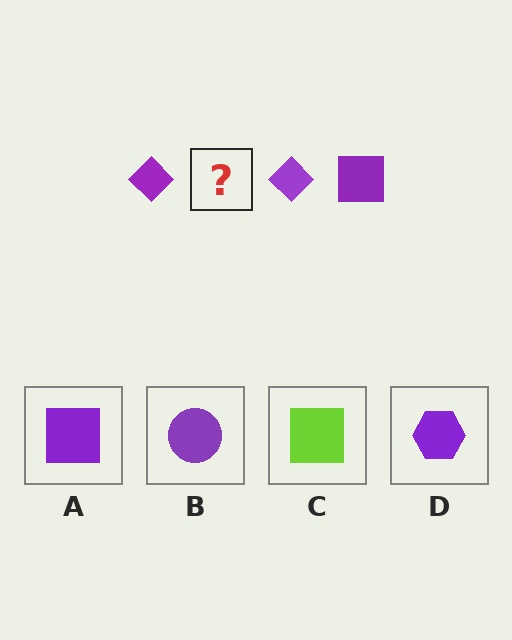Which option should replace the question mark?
Option A.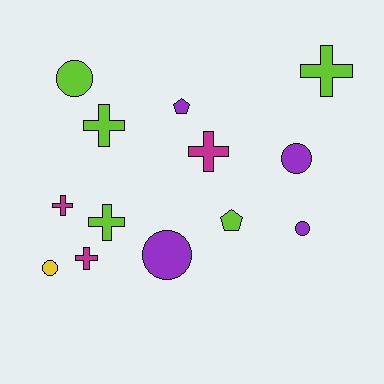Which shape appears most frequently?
Cross, with 6 objects.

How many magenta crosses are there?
There are 3 magenta crosses.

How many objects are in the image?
There are 13 objects.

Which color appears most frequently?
Lime, with 5 objects.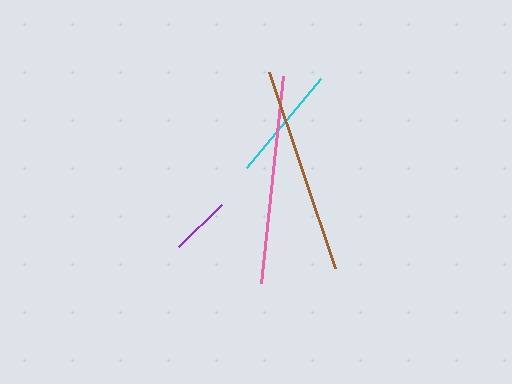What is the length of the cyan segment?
The cyan segment is approximately 116 pixels long.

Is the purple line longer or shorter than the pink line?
The pink line is longer than the purple line.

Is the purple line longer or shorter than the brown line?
The brown line is longer than the purple line.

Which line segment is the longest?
The pink line is the longest at approximately 208 pixels.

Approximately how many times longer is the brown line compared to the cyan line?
The brown line is approximately 1.8 times the length of the cyan line.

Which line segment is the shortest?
The purple line is the shortest at approximately 60 pixels.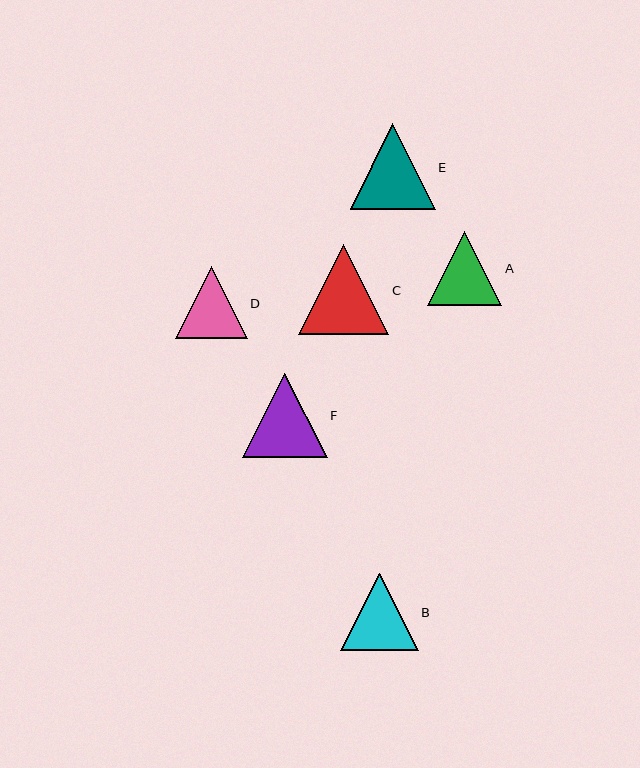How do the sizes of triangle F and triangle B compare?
Triangle F and triangle B are approximately the same size.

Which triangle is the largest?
Triangle C is the largest with a size of approximately 90 pixels.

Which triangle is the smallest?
Triangle D is the smallest with a size of approximately 72 pixels.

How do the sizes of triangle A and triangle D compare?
Triangle A and triangle D are approximately the same size.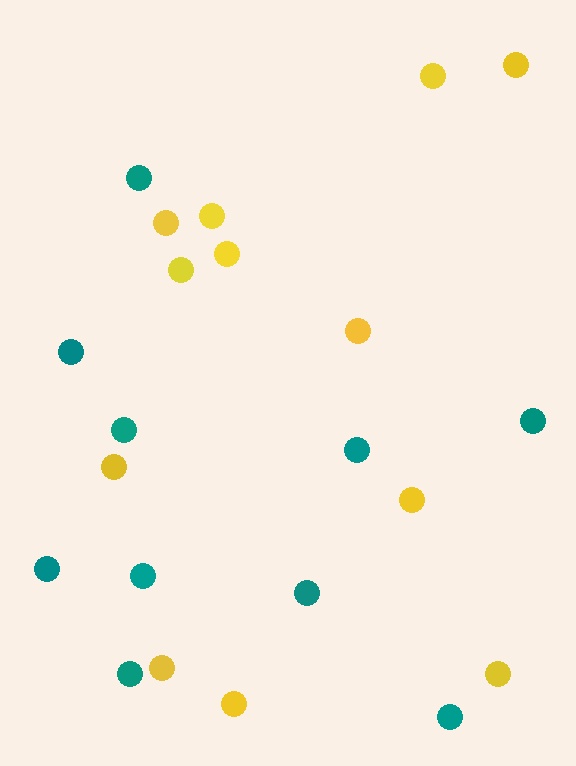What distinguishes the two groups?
There are 2 groups: one group of yellow circles (12) and one group of teal circles (10).